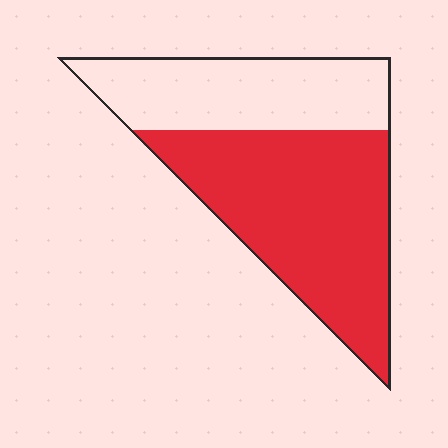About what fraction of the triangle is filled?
About three fifths (3/5).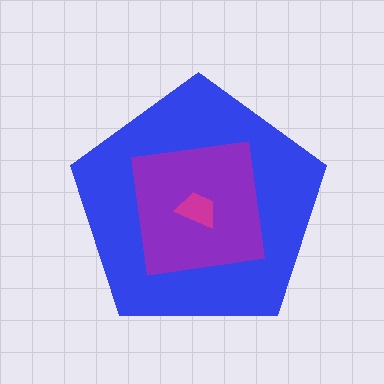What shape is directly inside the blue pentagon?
The purple square.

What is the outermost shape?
The blue pentagon.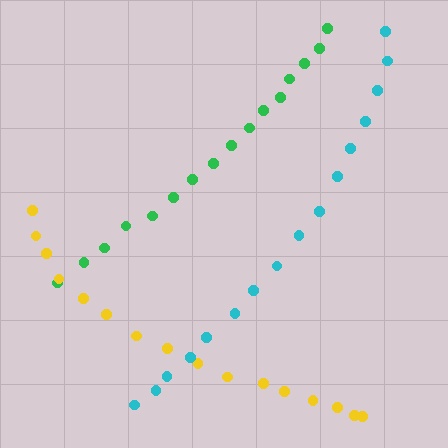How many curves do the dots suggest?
There are 3 distinct paths.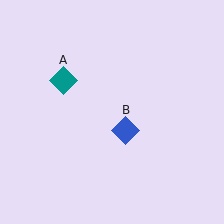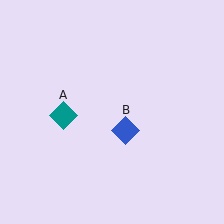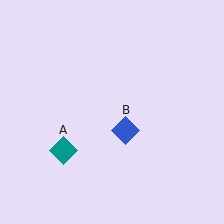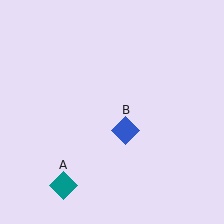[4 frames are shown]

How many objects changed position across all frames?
1 object changed position: teal diamond (object A).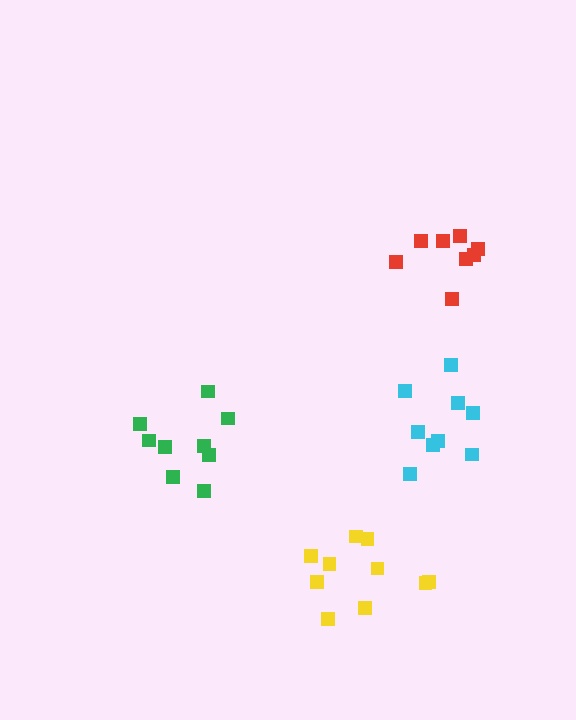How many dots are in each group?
Group 1: 8 dots, Group 2: 9 dots, Group 3: 10 dots, Group 4: 9 dots (36 total).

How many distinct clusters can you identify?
There are 4 distinct clusters.